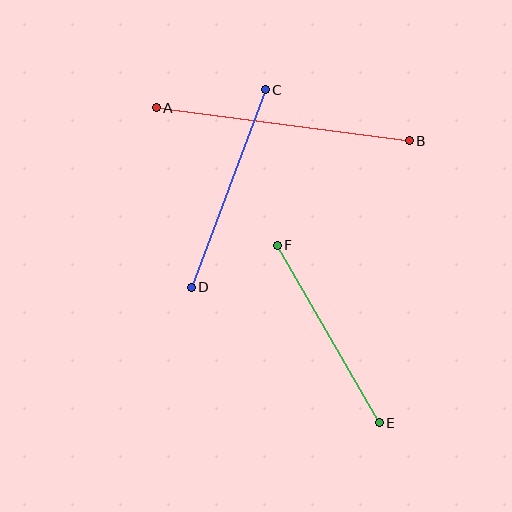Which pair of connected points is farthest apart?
Points A and B are farthest apart.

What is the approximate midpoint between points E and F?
The midpoint is at approximately (328, 334) pixels.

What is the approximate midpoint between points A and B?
The midpoint is at approximately (283, 124) pixels.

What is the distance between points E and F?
The distance is approximately 204 pixels.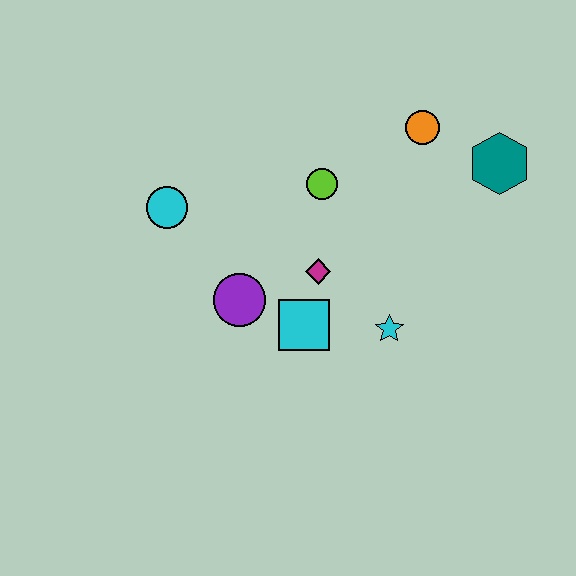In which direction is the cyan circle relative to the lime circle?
The cyan circle is to the left of the lime circle.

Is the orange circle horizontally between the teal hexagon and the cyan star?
Yes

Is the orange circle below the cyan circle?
No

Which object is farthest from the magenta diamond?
The teal hexagon is farthest from the magenta diamond.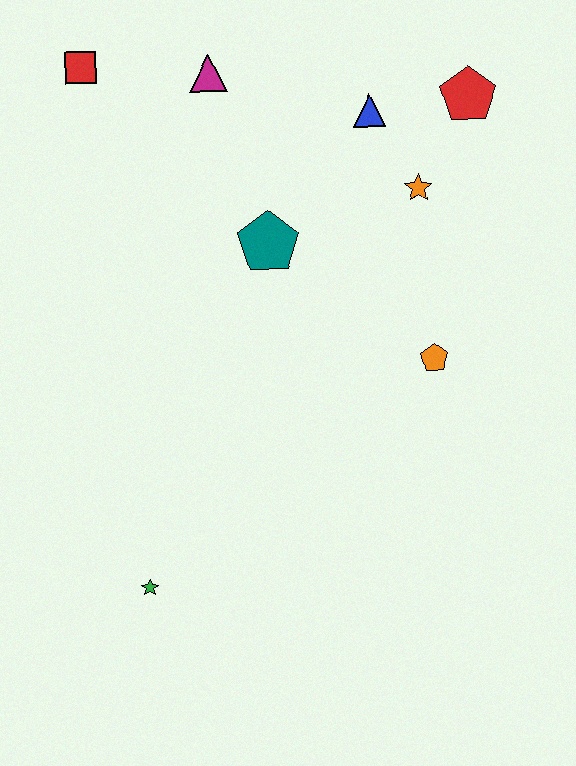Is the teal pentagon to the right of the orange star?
No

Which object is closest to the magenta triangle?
The red square is closest to the magenta triangle.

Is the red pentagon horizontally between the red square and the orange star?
No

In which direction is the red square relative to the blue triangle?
The red square is to the left of the blue triangle.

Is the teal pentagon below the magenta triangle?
Yes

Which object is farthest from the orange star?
The green star is farthest from the orange star.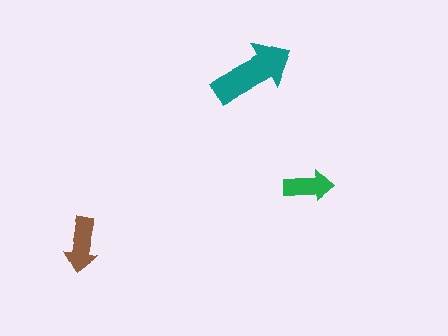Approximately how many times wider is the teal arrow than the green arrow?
About 1.5 times wider.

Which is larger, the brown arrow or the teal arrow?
The teal one.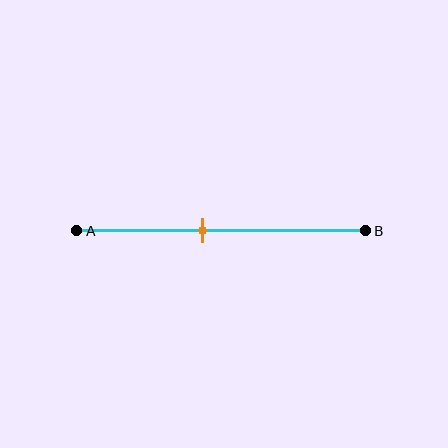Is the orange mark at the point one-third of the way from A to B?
No, the mark is at about 45% from A, not at the 33% one-third point.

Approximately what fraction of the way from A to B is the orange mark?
The orange mark is approximately 45% of the way from A to B.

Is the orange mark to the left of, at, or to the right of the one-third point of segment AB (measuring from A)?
The orange mark is to the right of the one-third point of segment AB.